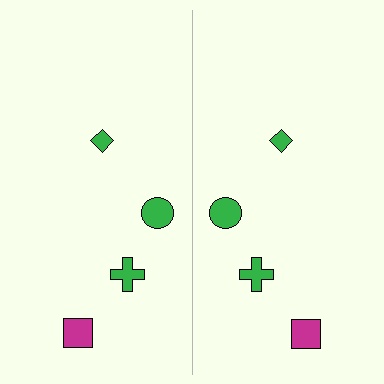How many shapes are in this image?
There are 8 shapes in this image.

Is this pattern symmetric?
Yes, this pattern has bilateral (reflection) symmetry.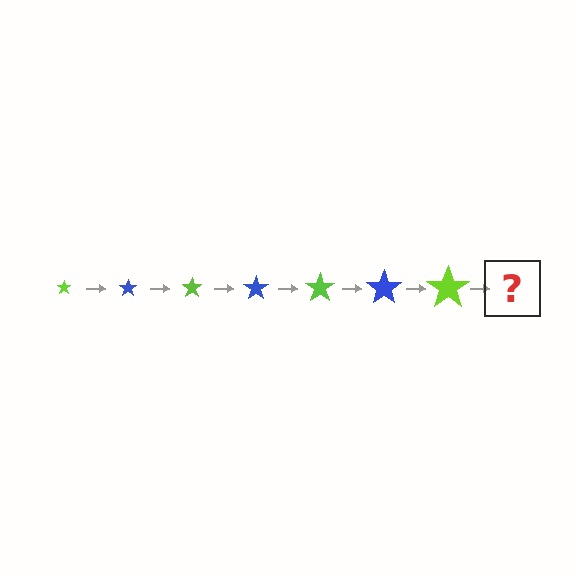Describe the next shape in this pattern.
It should be a blue star, larger than the previous one.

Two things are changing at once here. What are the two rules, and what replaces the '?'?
The two rules are that the star grows larger each step and the color cycles through lime and blue. The '?' should be a blue star, larger than the previous one.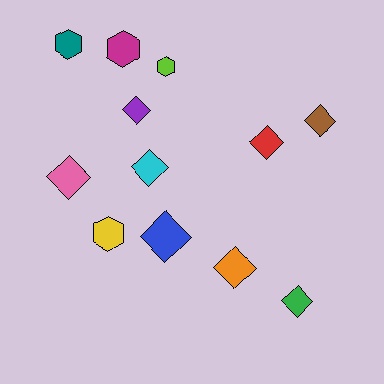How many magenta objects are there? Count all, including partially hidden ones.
There is 1 magenta object.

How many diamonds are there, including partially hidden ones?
There are 8 diamonds.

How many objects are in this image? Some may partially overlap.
There are 12 objects.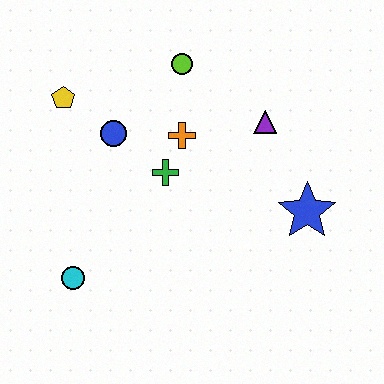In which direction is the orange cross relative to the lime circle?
The orange cross is below the lime circle.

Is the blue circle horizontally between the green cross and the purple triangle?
No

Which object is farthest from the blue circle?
The blue star is farthest from the blue circle.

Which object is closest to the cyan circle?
The green cross is closest to the cyan circle.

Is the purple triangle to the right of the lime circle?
Yes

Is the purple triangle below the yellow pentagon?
Yes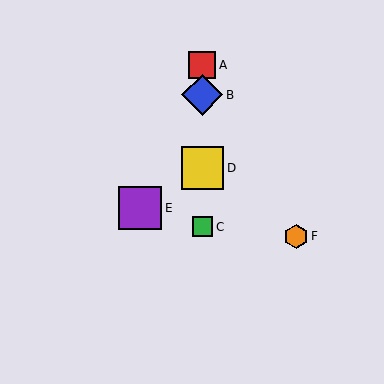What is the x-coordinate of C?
Object C is at x≈202.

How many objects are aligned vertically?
4 objects (A, B, C, D) are aligned vertically.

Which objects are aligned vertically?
Objects A, B, C, D are aligned vertically.